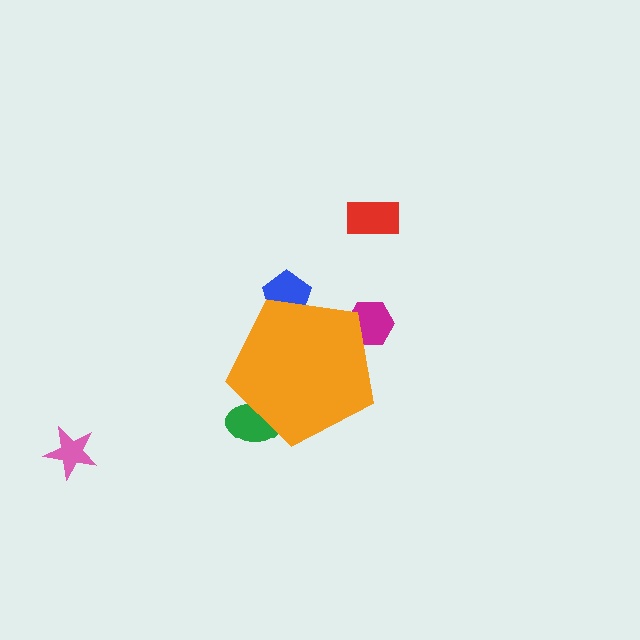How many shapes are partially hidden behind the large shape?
3 shapes are partially hidden.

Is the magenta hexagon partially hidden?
Yes, the magenta hexagon is partially hidden behind the orange pentagon.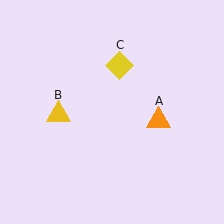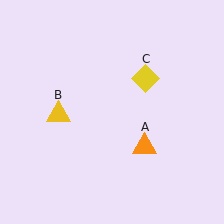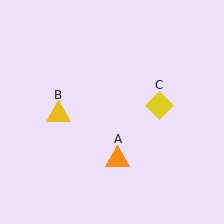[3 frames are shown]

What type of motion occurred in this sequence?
The orange triangle (object A), yellow diamond (object C) rotated clockwise around the center of the scene.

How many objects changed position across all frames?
2 objects changed position: orange triangle (object A), yellow diamond (object C).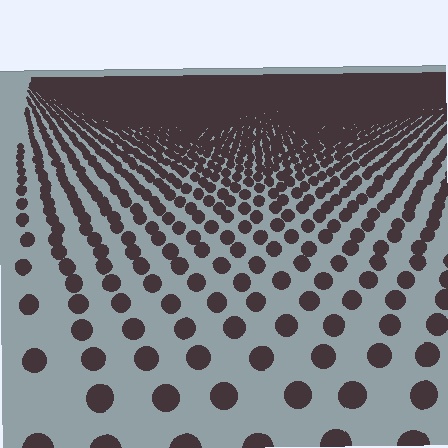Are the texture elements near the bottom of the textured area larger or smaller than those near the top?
Larger. Near the bottom, elements are closer to the viewer and appear at a bigger on-screen size.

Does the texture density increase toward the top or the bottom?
Density increases toward the top.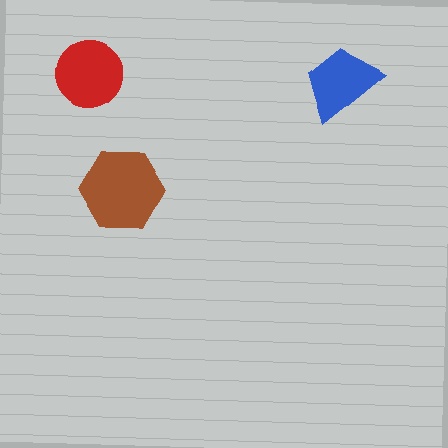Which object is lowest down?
The brown hexagon is bottommost.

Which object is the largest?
The brown hexagon.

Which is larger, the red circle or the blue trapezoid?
The red circle.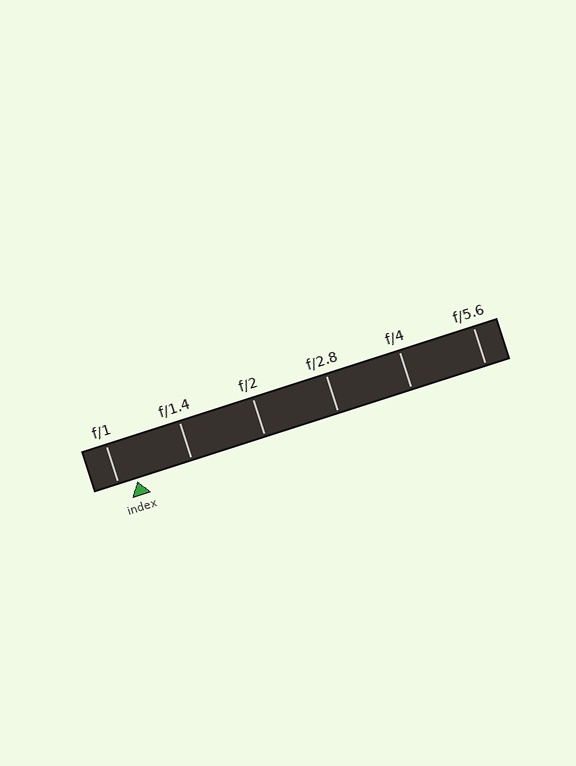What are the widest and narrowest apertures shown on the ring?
The widest aperture shown is f/1 and the narrowest is f/5.6.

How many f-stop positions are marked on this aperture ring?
There are 6 f-stop positions marked.